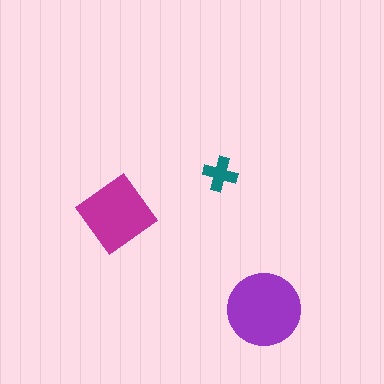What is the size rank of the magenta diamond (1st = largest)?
2nd.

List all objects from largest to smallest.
The purple circle, the magenta diamond, the teal cross.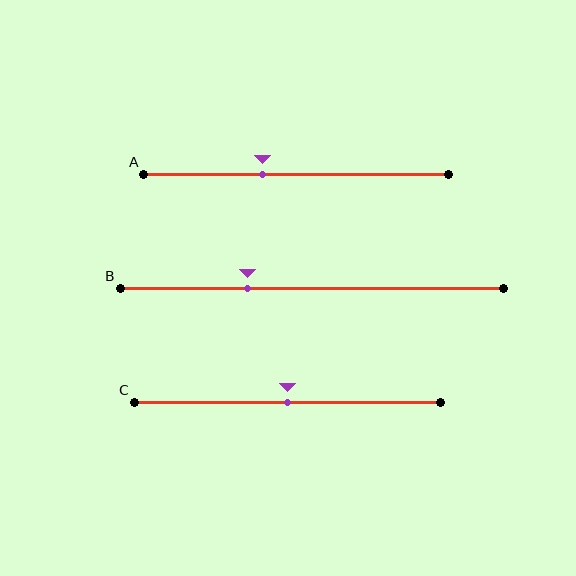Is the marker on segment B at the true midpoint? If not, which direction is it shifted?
No, the marker on segment B is shifted to the left by about 17% of the segment length.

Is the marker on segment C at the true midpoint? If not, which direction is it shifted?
Yes, the marker on segment C is at the true midpoint.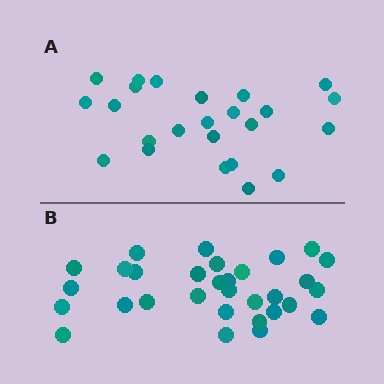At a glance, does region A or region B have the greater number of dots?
Region B (the bottom region) has more dots.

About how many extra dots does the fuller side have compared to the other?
Region B has roughly 8 or so more dots than region A.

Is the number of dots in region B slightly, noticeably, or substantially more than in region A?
Region B has noticeably more, but not dramatically so. The ratio is roughly 1.3 to 1.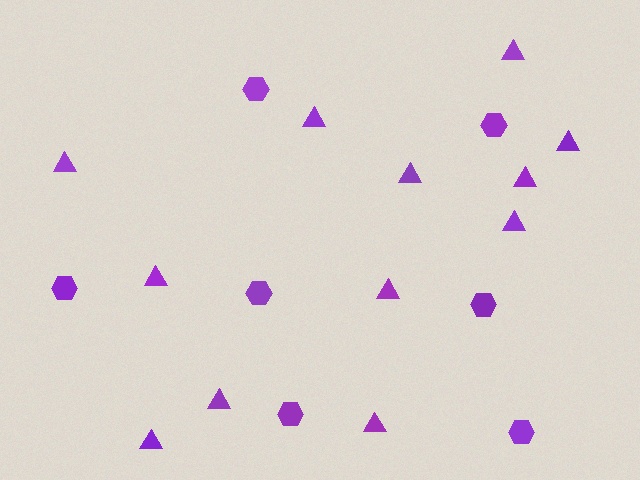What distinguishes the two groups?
There are 2 groups: one group of hexagons (7) and one group of triangles (12).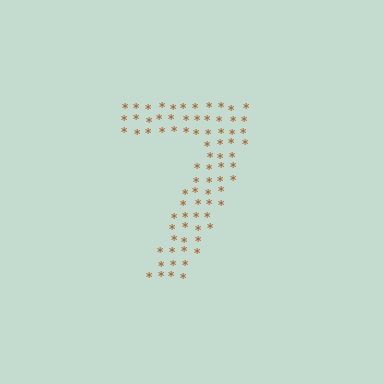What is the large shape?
The large shape is the digit 7.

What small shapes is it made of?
It is made of small asterisks.